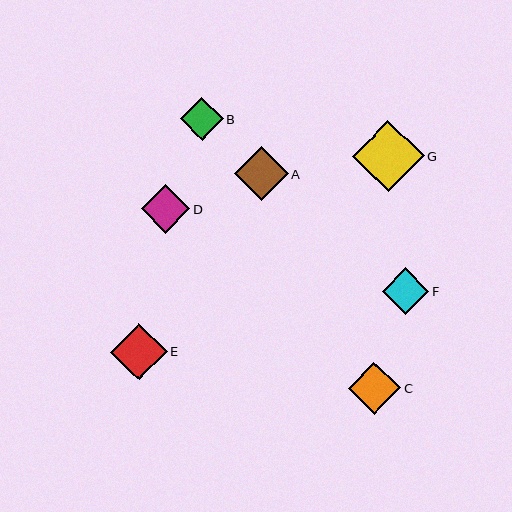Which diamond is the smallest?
Diamond B is the smallest with a size of approximately 43 pixels.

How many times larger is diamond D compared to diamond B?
Diamond D is approximately 1.1 times the size of diamond B.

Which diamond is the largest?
Diamond G is the largest with a size of approximately 72 pixels.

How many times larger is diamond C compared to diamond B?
Diamond C is approximately 1.2 times the size of diamond B.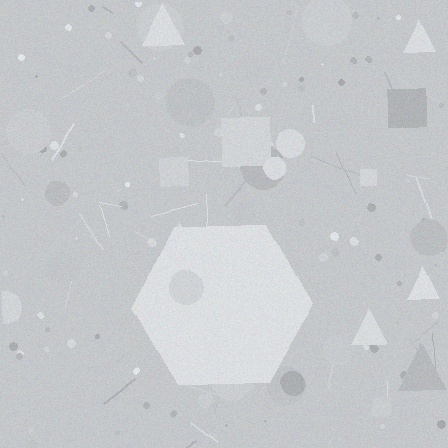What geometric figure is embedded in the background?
A hexagon is embedded in the background.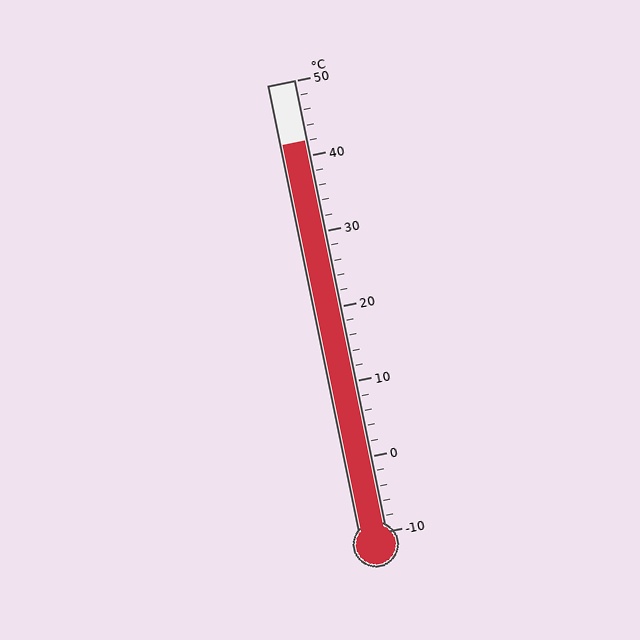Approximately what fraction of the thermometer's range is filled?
The thermometer is filled to approximately 85% of its range.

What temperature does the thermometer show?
The thermometer shows approximately 42°C.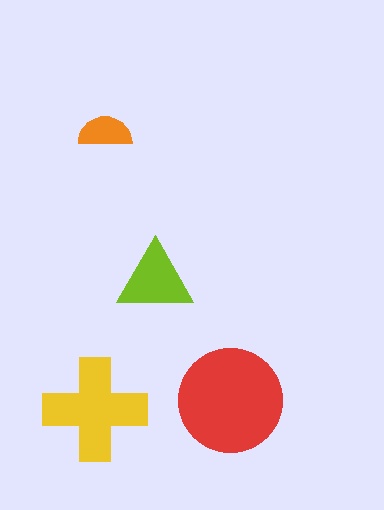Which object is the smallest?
The orange semicircle.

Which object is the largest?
The red circle.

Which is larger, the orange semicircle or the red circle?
The red circle.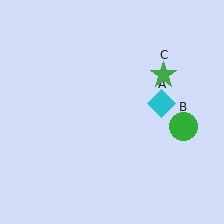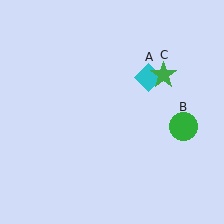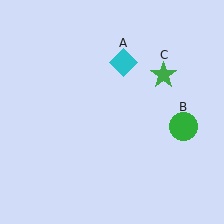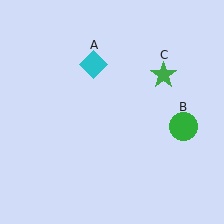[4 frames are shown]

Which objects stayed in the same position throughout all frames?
Green circle (object B) and green star (object C) remained stationary.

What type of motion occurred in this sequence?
The cyan diamond (object A) rotated counterclockwise around the center of the scene.